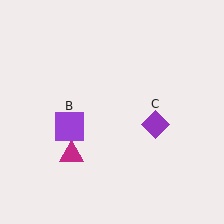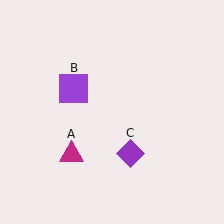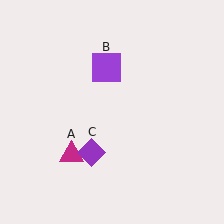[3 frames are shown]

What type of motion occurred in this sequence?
The purple square (object B), purple diamond (object C) rotated clockwise around the center of the scene.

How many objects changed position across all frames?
2 objects changed position: purple square (object B), purple diamond (object C).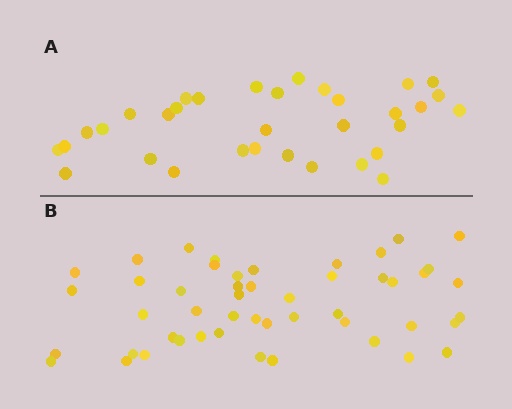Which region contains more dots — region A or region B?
Region B (the bottom region) has more dots.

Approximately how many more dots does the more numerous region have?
Region B has approximately 15 more dots than region A.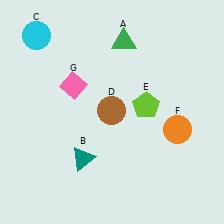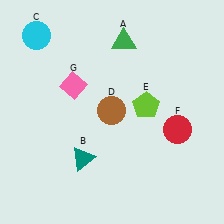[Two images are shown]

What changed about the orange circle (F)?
In Image 1, F is orange. In Image 2, it changed to red.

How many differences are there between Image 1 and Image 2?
There is 1 difference between the two images.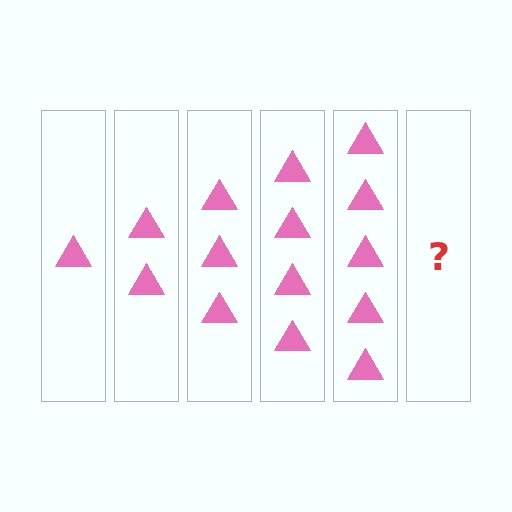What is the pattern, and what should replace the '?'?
The pattern is that each step adds one more triangle. The '?' should be 6 triangles.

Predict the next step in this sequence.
The next step is 6 triangles.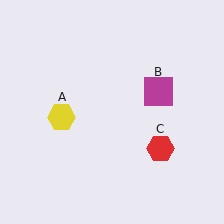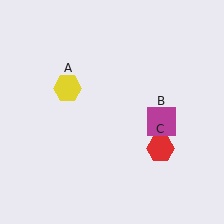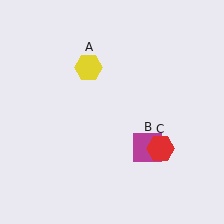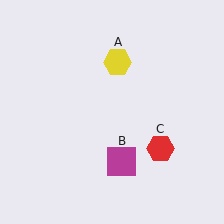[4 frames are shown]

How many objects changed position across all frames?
2 objects changed position: yellow hexagon (object A), magenta square (object B).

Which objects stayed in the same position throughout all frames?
Red hexagon (object C) remained stationary.